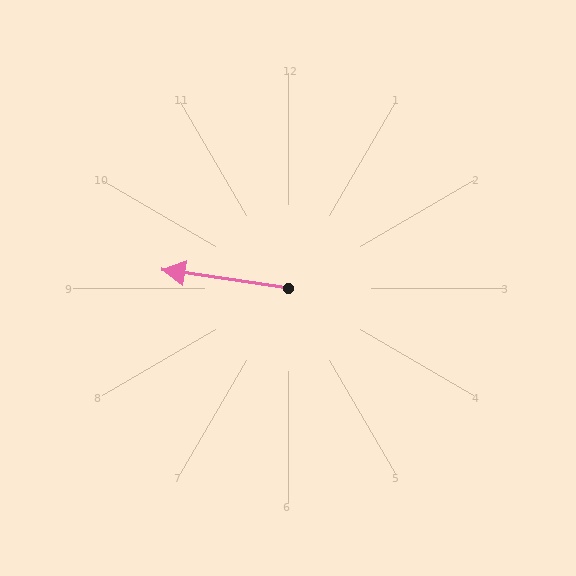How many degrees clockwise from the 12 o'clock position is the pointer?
Approximately 278 degrees.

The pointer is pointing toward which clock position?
Roughly 9 o'clock.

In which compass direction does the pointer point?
West.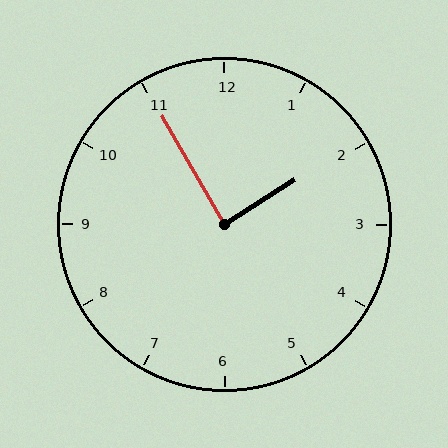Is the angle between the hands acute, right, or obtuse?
It is right.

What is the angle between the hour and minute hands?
Approximately 88 degrees.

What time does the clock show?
1:55.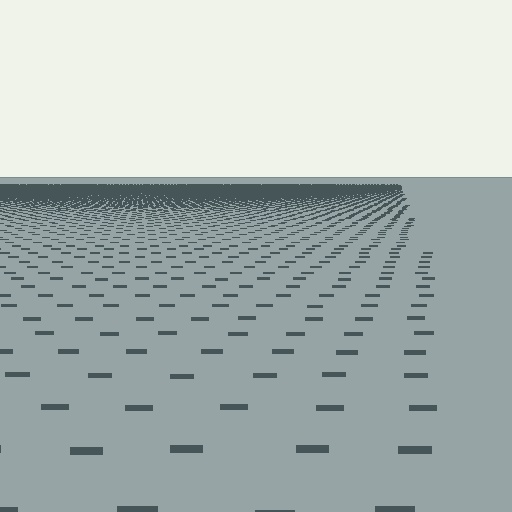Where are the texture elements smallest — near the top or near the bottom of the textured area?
Near the top.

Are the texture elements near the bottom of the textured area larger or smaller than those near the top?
Larger. Near the bottom, elements are closer to the viewer and appear at a bigger on-screen size.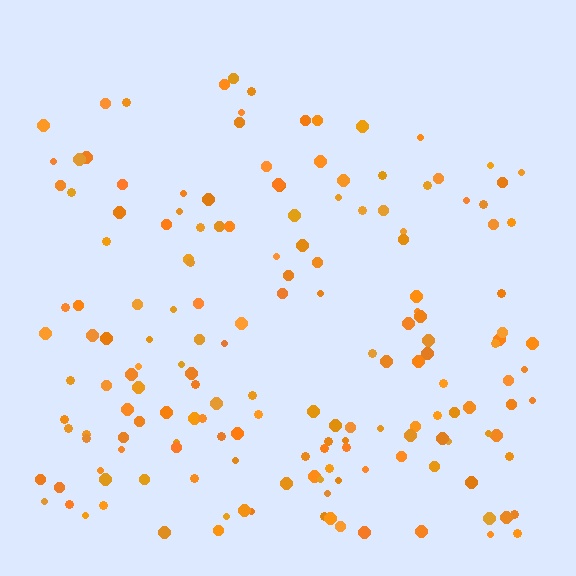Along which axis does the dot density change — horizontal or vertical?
Vertical.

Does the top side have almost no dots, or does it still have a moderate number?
Still a moderate number, just noticeably fewer than the bottom.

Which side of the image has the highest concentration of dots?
The bottom.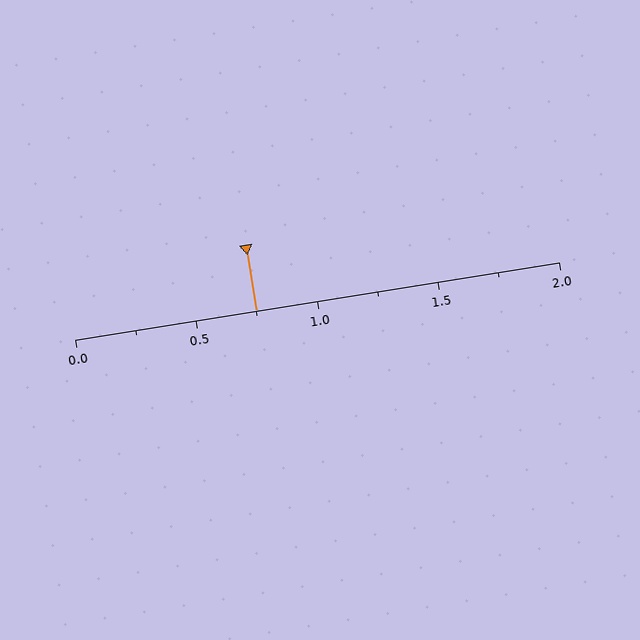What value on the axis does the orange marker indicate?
The marker indicates approximately 0.75.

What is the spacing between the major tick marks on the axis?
The major ticks are spaced 0.5 apart.